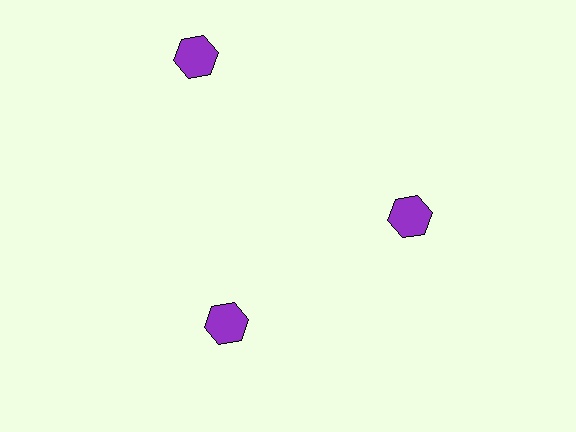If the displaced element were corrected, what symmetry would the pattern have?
It would have 3-fold rotational symmetry — the pattern would map onto itself every 120 degrees.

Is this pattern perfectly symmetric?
No. The 3 purple hexagons are arranged in a ring, but one element near the 11 o'clock position is pushed outward from the center, breaking the 3-fold rotational symmetry.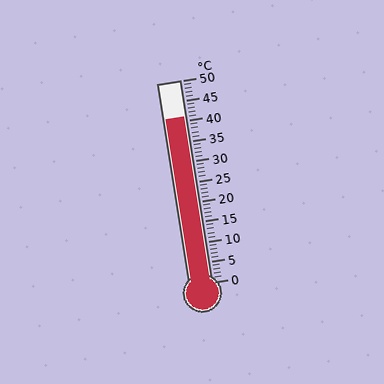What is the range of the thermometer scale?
The thermometer scale ranges from 0°C to 50°C.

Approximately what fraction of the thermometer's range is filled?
The thermometer is filled to approximately 80% of its range.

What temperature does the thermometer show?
The thermometer shows approximately 41°C.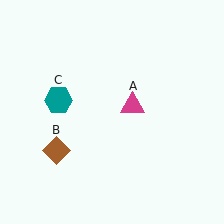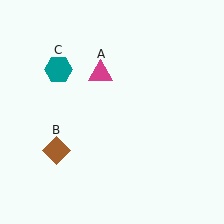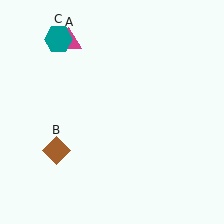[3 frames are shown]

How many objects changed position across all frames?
2 objects changed position: magenta triangle (object A), teal hexagon (object C).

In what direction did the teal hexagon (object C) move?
The teal hexagon (object C) moved up.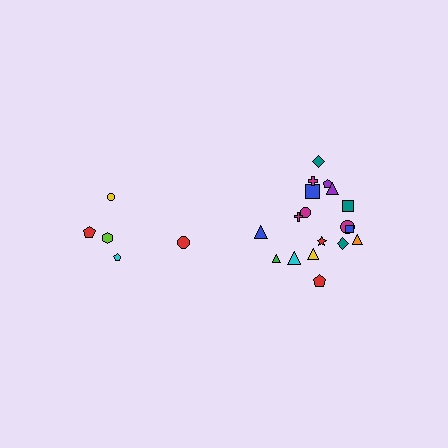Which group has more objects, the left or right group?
The right group.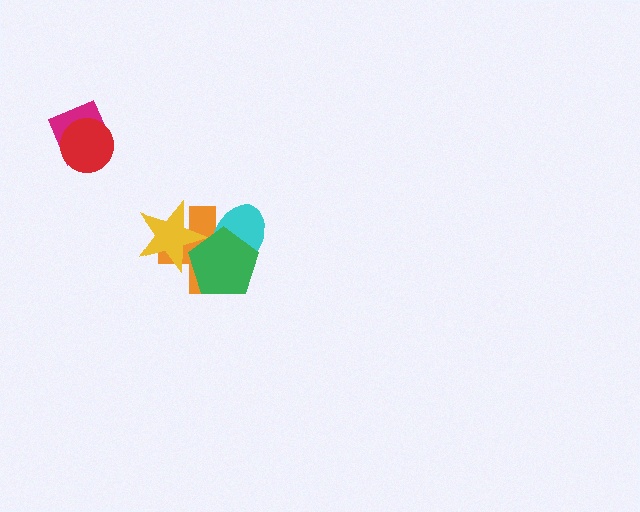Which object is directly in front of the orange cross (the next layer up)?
The yellow star is directly in front of the orange cross.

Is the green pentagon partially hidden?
No, no other shape covers it.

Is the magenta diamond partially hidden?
Yes, it is partially covered by another shape.